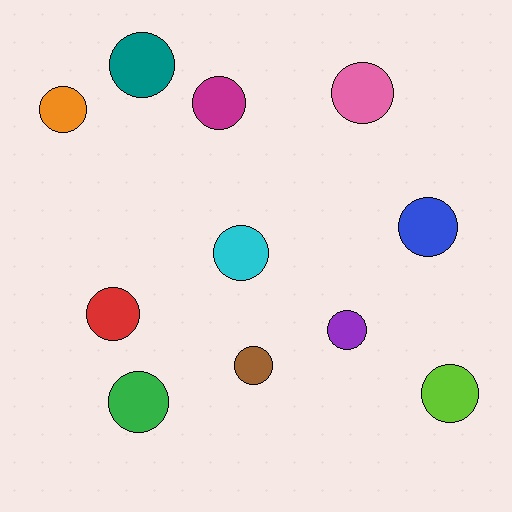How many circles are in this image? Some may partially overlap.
There are 11 circles.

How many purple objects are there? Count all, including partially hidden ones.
There is 1 purple object.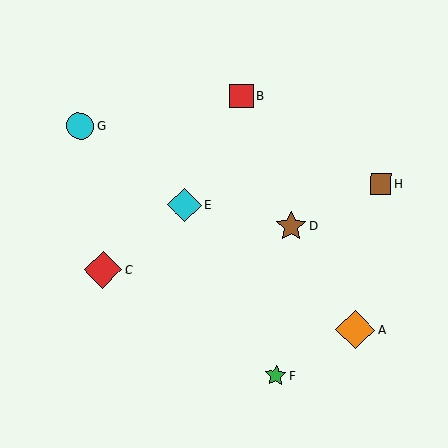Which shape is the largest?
The orange diamond (labeled A) is the largest.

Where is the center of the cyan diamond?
The center of the cyan diamond is at (185, 205).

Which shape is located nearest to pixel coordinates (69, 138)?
The cyan circle (labeled G) at (80, 126) is nearest to that location.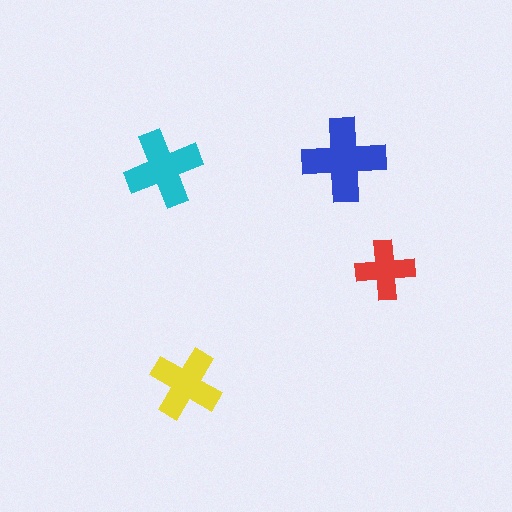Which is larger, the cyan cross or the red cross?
The cyan one.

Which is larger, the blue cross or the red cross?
The blue one.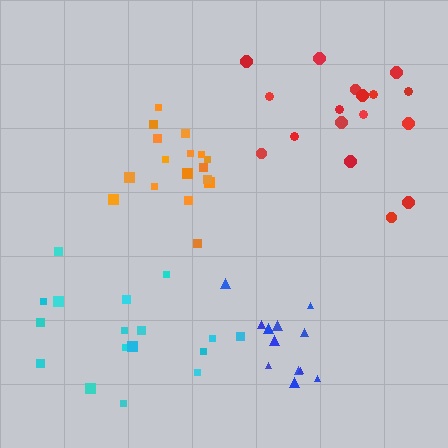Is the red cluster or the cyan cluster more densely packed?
Cyan.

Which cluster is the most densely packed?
Orange.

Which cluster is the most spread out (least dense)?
Red.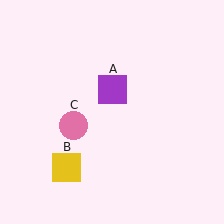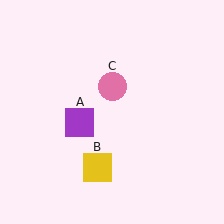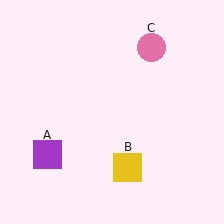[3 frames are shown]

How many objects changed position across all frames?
3 objects changed position: purple square (object A), yellow square (object B), pink circle (object C).